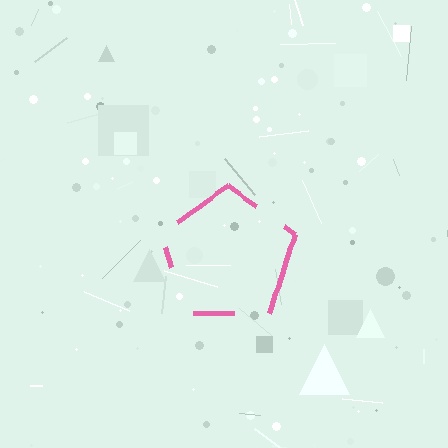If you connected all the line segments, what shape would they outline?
They would outline a pentagon.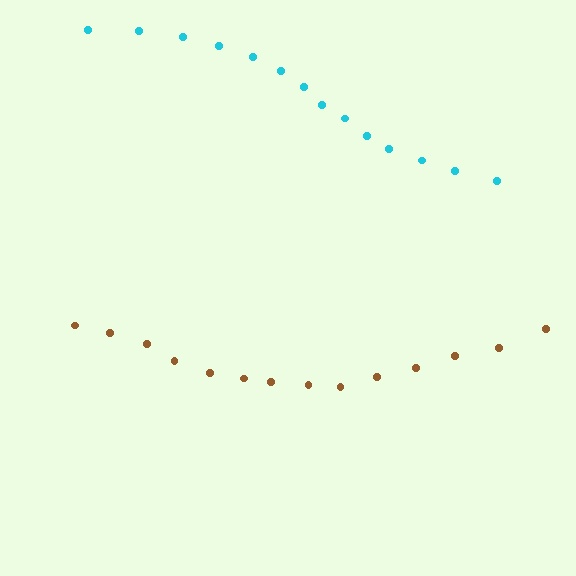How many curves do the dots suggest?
There are 2 distinct paths.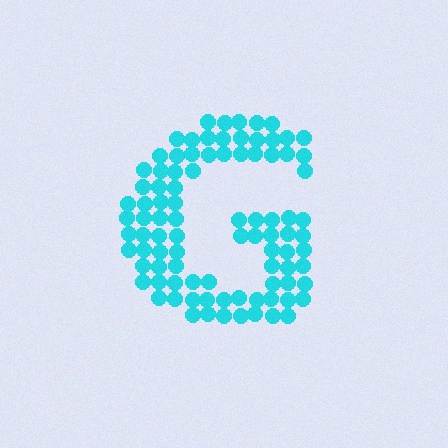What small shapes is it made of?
It is made of small circles.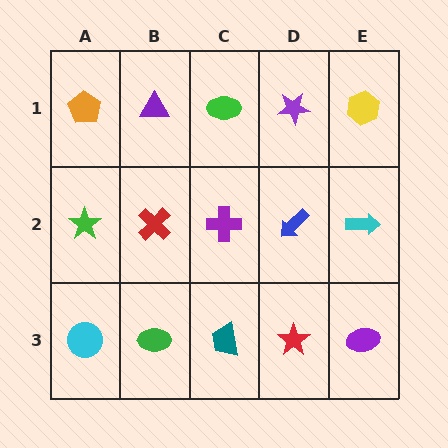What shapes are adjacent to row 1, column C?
A purple cross (row 2, column C), a purple triangle (row 1, column B), a purple star (row 1, column D).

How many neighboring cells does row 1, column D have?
3.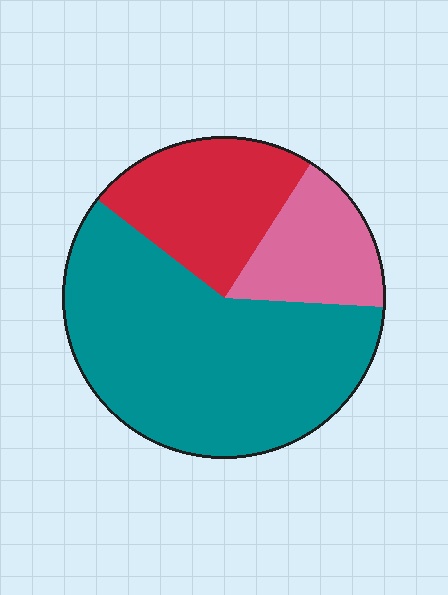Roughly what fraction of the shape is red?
Red covers roughly 25% of the shape.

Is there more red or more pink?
Red.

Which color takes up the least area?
Pink, at roughly 15%.